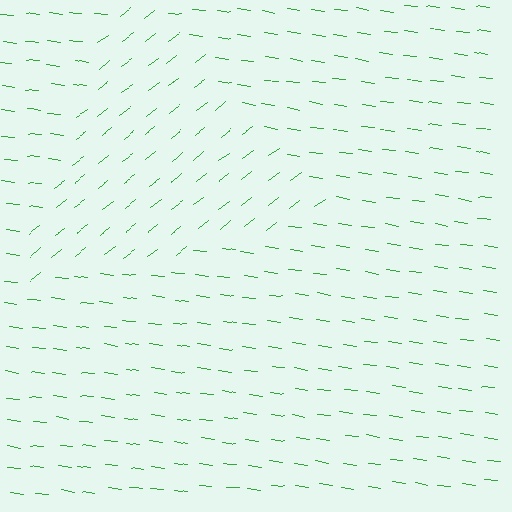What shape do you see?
I see a triangle.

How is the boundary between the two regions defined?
The boundary is defined purely by a change in line orientation (approximately 45 degrees difference). All lines are the same color and thickness.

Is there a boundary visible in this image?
Yes, there is a texture boundary formed by a change in line orientation.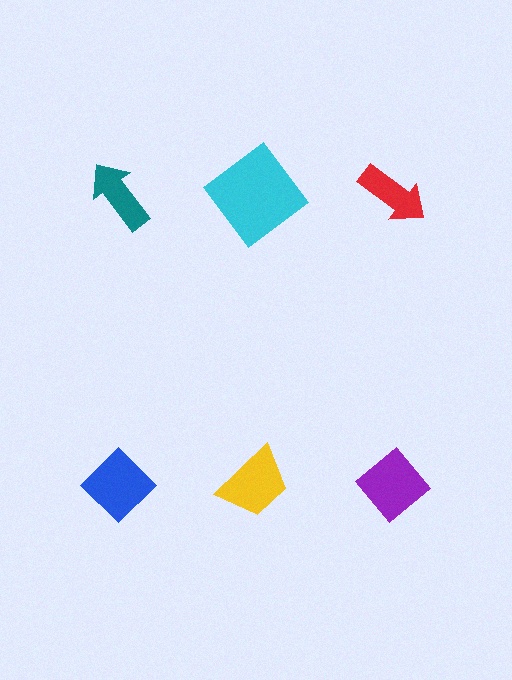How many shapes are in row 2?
3 shapes.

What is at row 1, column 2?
A cyan diamond.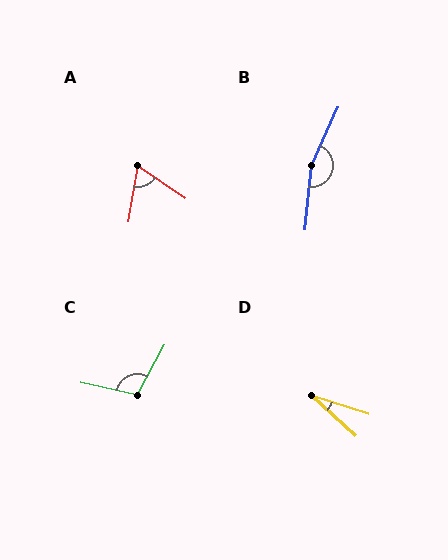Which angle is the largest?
B, at approximately 162 degrees.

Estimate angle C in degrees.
Approximately 106 degrees.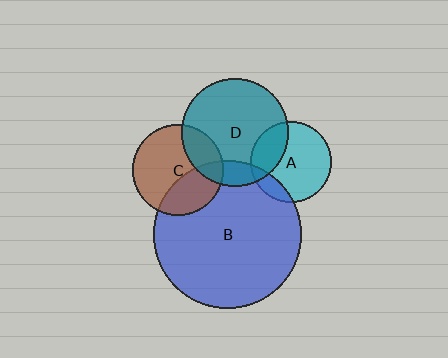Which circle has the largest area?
Circle B (blue).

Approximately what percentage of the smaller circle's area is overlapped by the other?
Approximately 25%.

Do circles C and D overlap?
Yes.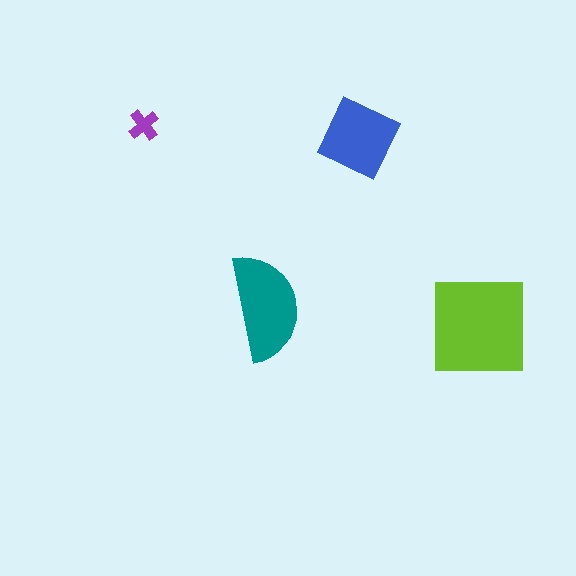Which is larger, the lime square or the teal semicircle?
The lime square.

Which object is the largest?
The lime square.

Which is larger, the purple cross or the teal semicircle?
The teal semicircle.